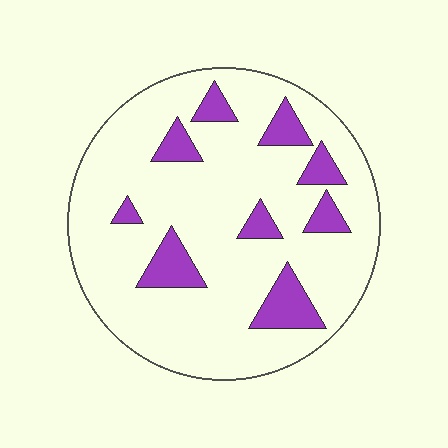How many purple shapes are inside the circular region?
9.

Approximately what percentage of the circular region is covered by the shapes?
Approximately 15%.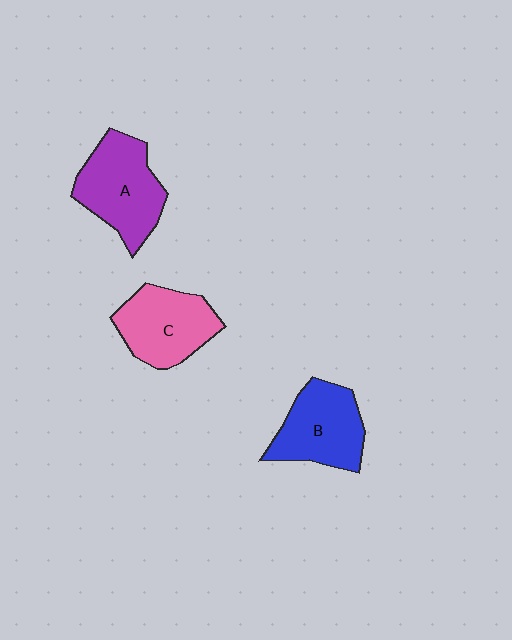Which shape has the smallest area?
Shape B (blue).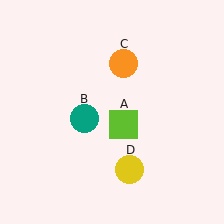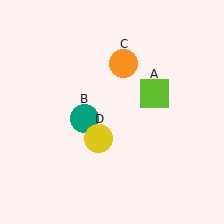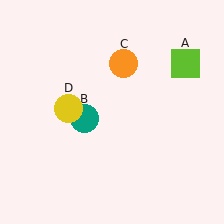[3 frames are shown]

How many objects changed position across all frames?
2 objects changed position: lime square (object A), yellow circle (object D).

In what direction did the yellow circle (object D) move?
The yellow circle (object D) moved up and to the left.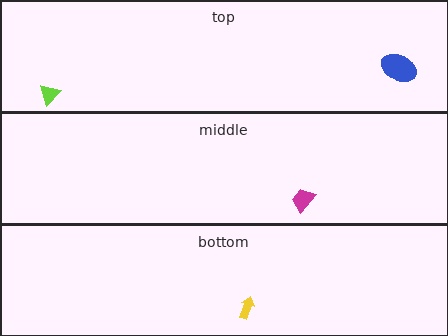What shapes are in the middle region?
The magenta trapezoid.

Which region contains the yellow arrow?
The bottom region.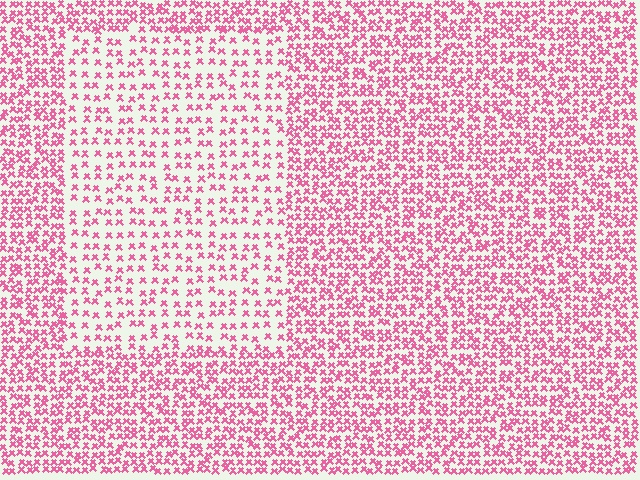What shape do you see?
I see a rectangle.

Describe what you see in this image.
The image contains small pink elements arranged at two different densities. A rectangle-shaped region is visible where the elements are less densely packed than the surrounding area.